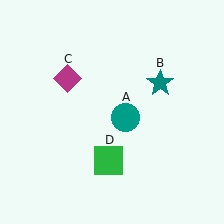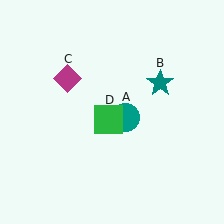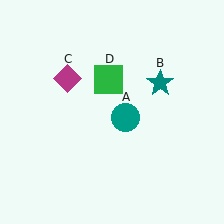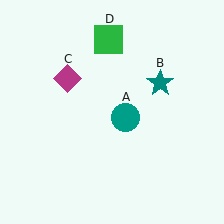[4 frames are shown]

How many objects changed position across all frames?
1 object changed position: green square (object D).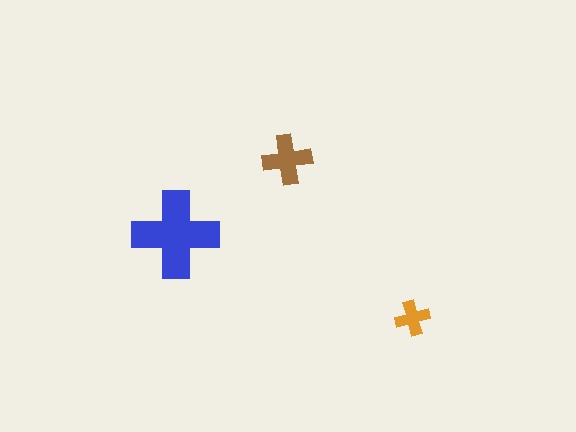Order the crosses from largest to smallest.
the blue one, the brown one, the orange one.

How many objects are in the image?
There are 3 objects in the image.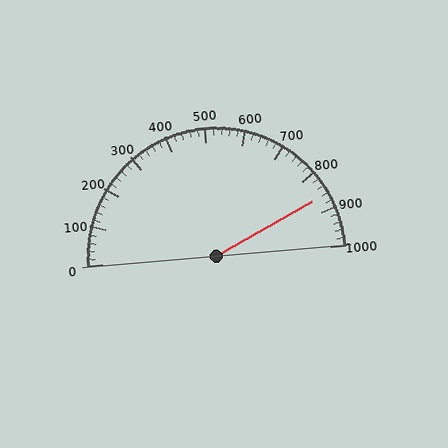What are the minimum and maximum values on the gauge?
The gauge ranges from 0 to 1000.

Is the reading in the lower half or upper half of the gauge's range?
The reading is in the upper half of the range (0 to 1000).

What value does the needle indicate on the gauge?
The needle indicates approximately 860.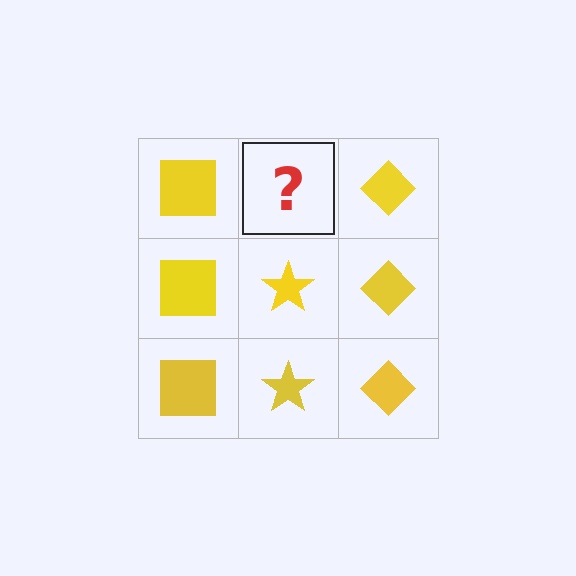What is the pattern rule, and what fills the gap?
The rule is that each column has a consistent shape. The gap should be filled with a yellow star.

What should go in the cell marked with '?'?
The missing cell should contain a yellow star.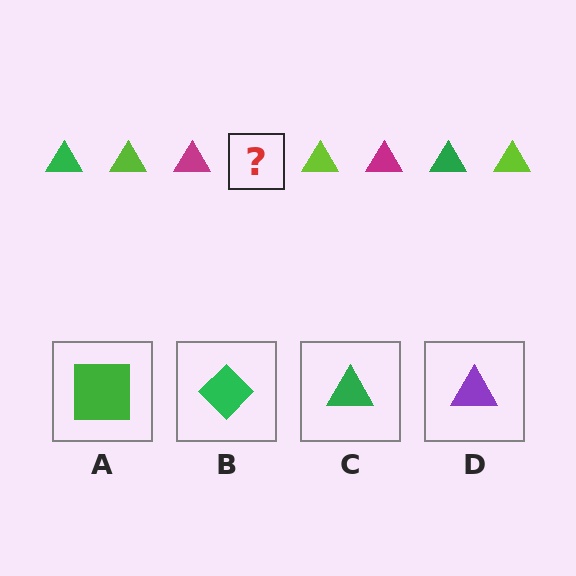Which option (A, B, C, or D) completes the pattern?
C.